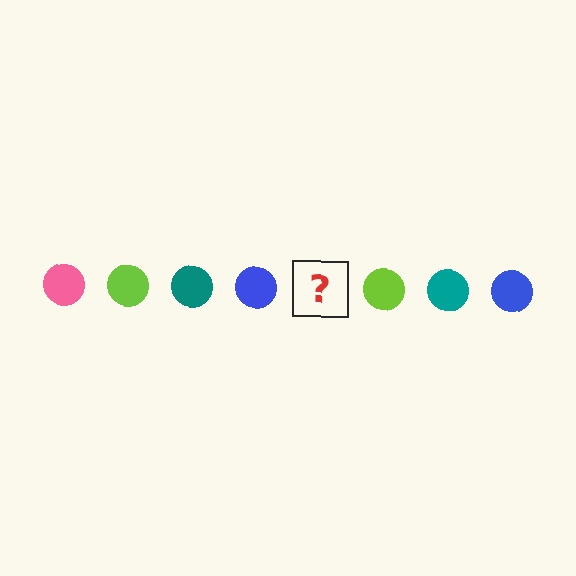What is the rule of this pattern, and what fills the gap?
The rule is that the pattern cycles through pink, lime, teal, blue circles. The gap should be filled with a pink circle.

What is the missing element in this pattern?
The missing element is a pink circle.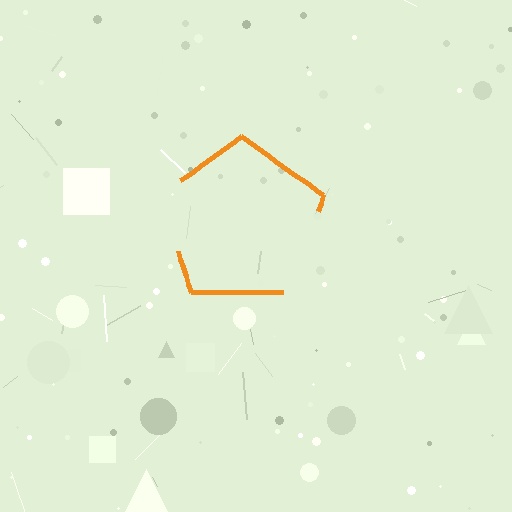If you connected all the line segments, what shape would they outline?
They would outline a pentagon.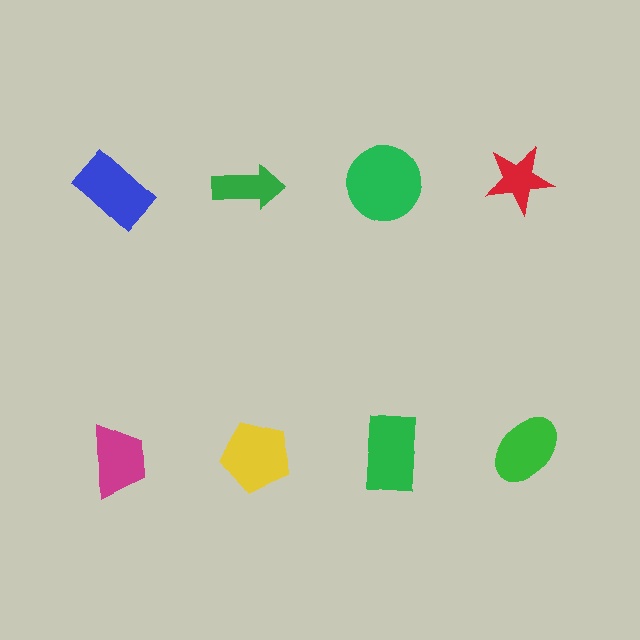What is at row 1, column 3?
A green circle.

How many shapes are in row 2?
4 shapes.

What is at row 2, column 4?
A green ellipse.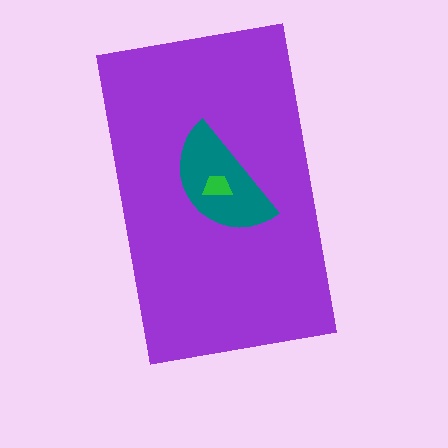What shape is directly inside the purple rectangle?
The teal semicircle.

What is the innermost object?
The green trapezoid.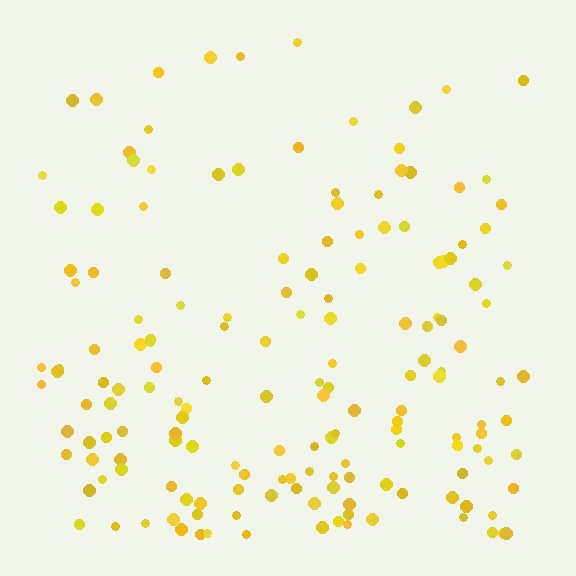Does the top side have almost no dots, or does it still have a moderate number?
Still a moderate number, just noticeably fewer than the bottom.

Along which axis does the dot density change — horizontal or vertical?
Vertical.